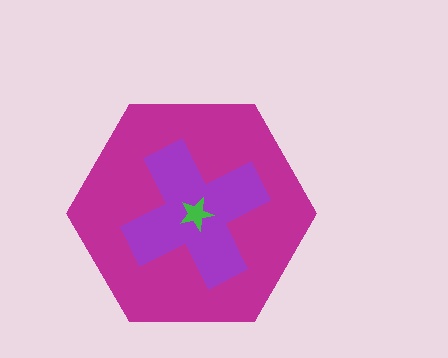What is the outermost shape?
The magenta hexagon.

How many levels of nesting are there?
3.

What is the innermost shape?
The green star.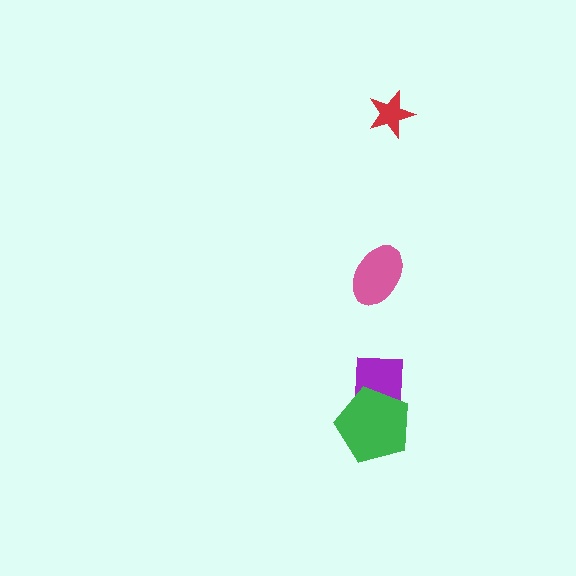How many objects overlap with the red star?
0 objects overlap with the red star.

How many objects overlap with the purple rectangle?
1 object overlaps with the purple rectangle.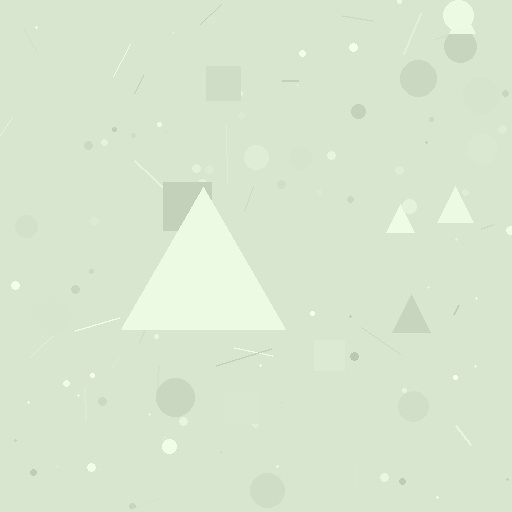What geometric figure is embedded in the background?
A triangle is embedded in the background.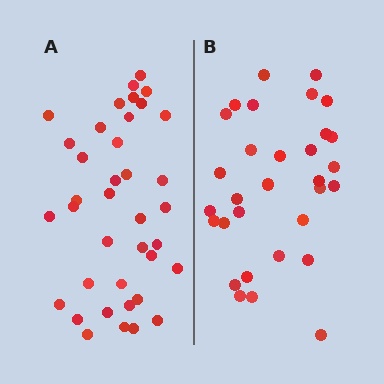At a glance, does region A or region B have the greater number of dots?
Region A (the left region) has more dots.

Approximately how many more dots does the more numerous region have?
Region A has roughly 8 or so more dots than region B.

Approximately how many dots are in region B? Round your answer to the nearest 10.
About 30 dots. (The exact count is 31, which rounds to 30.)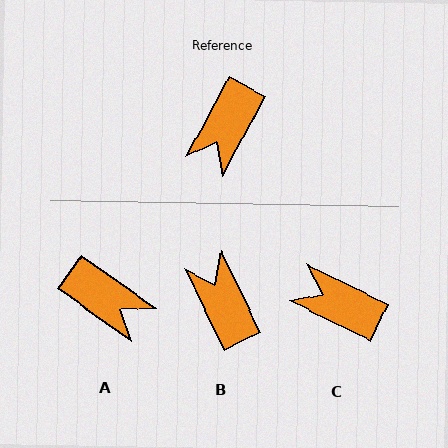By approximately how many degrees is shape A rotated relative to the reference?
Approximately 82 degrees counter-clockwise.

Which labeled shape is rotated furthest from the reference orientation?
B, about 126 degrees away.